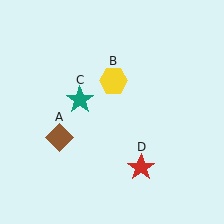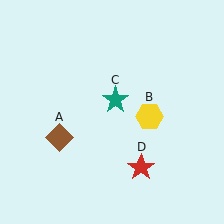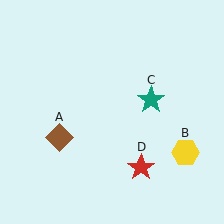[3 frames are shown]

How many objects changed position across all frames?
2 objects changed position: yellow hexagon (object B), teal star (object C).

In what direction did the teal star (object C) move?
The teal star (object C) moved right.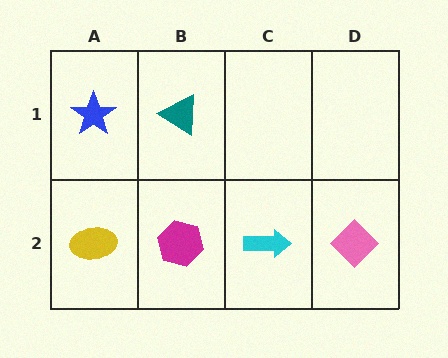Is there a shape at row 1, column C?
No, that cell is empty.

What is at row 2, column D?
A pink diamond.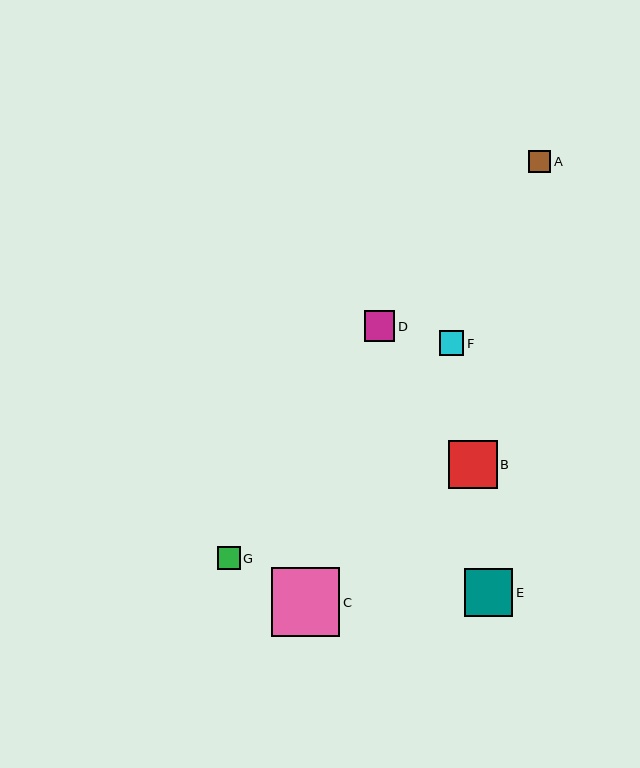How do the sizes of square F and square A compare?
Square F and square A are approximately the same size.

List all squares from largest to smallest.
From largest to smallest: C, B, E, D, F, G, A.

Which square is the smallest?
Square A is the smallest with a size of approximately 22 pixels.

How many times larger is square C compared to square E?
Square C is approximately 1.4 times the size of square E.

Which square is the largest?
Square C is the largest with a size of approximately 69 pixels.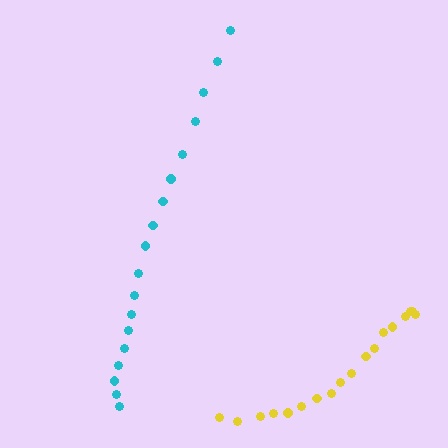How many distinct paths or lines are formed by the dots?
There are 2 distinct paths.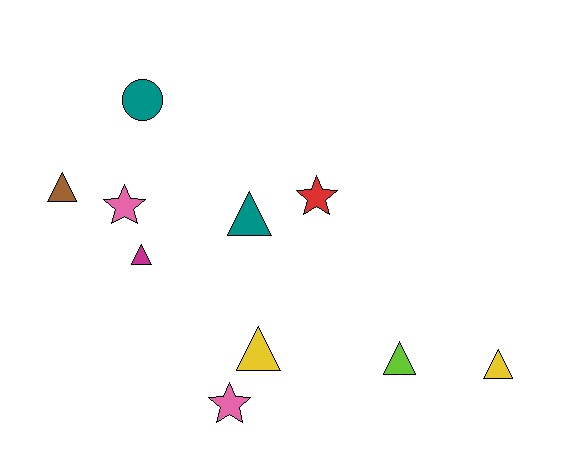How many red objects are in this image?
There is 1 red object.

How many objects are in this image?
There are 10 objects.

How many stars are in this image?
There are 3 stars.